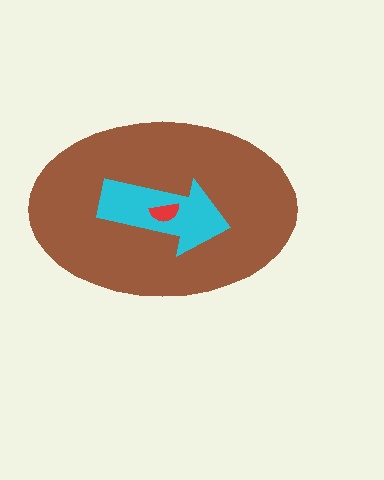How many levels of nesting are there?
3.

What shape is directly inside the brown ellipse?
The cyan arrow.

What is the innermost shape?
The red semicircle.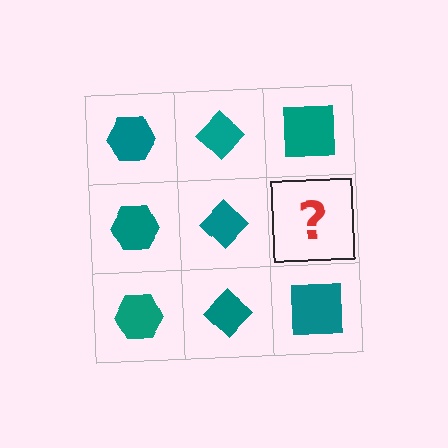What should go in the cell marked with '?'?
The missing cell should contain a teal square.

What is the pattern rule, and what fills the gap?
The rule is that each column has a consistent shape. The gap should be filled with a teal square.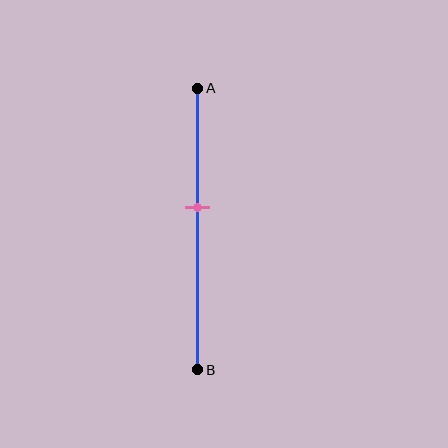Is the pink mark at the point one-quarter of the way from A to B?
No, the mark is at about 40% from A, not at the 25% one-quarter point.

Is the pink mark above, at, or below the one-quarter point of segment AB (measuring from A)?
The pink mark is below the one-quarter point of segment AB.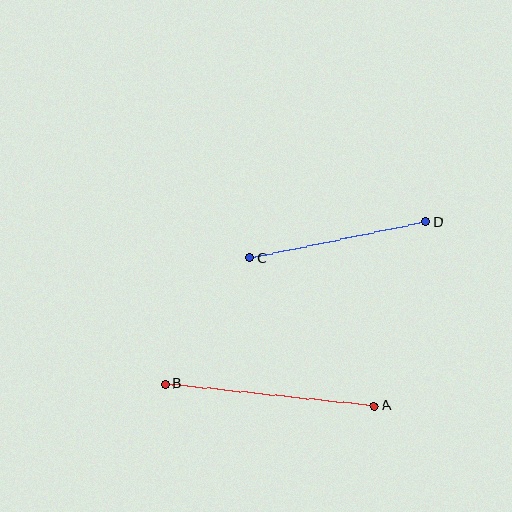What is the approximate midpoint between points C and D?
The midpoint is at approximately (338, 240) pixels.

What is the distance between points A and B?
The distance is approximately 210 pixels.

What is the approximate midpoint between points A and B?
The midpoint is at approximately (270, 395) pixels.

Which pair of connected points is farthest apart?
Points A and B are farthest apart.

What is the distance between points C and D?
The distance is approximately 180 pixels.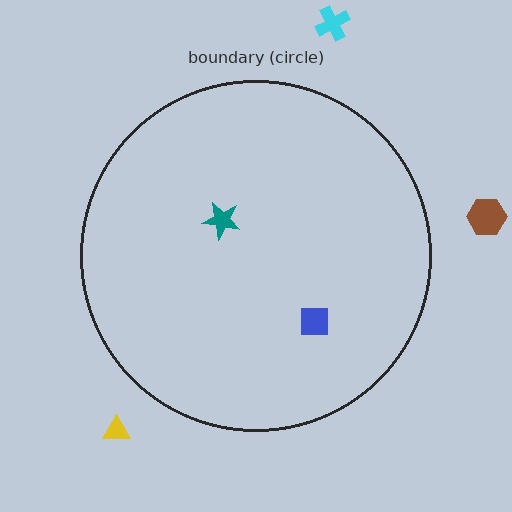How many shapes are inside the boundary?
2 inside, 3 outside.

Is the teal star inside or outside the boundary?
Inside.